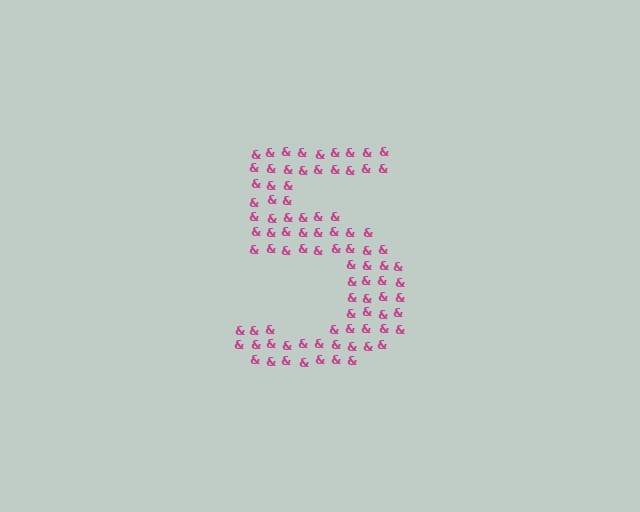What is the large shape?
The large shape is the digit 5.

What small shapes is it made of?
It is made of small ampersands.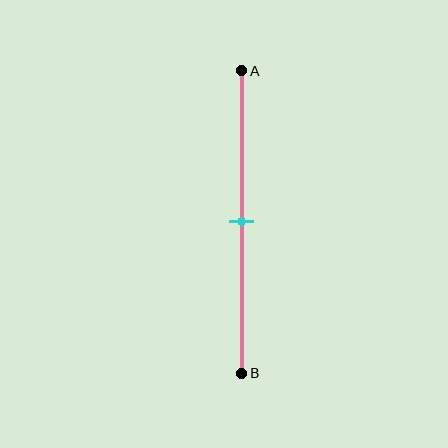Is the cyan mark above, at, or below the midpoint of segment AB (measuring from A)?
The cyan mark is approximately at the midpoint of segment AB.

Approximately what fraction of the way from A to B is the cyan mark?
The cyan mark is approximately 50% of the way from A to B.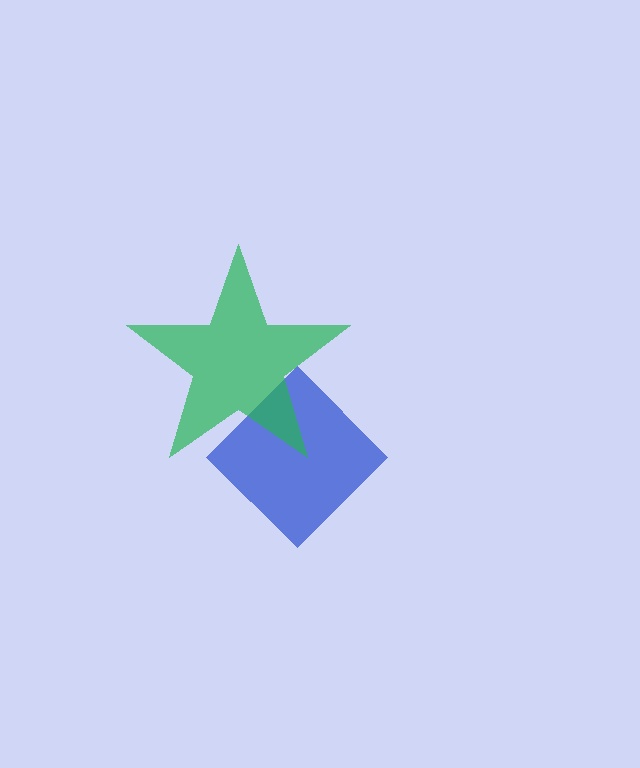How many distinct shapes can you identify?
There are 2 distinct shapes: a blue diamond, a green star.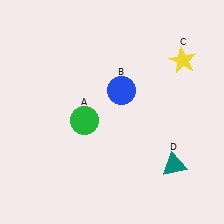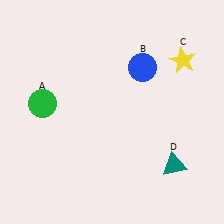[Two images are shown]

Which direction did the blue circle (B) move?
The blue circle (B) moved up.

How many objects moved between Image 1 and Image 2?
2 objects moved between the two images.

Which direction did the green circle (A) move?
The green circle (A) moved left.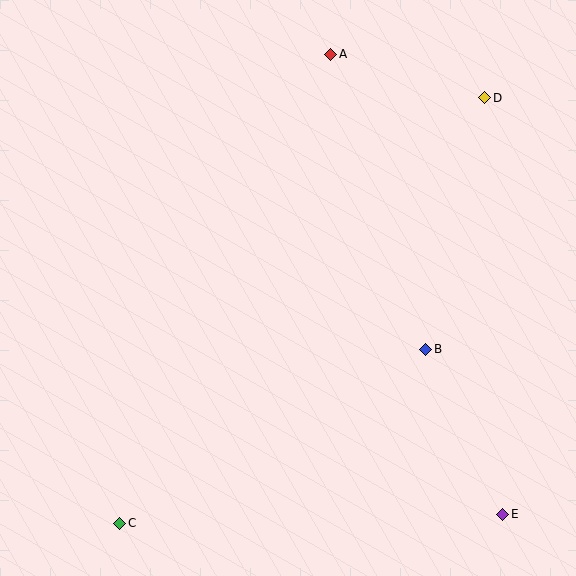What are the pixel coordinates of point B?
Point B is at (426, 349).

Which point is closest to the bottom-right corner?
Point E is closest to the bottom-right corner.